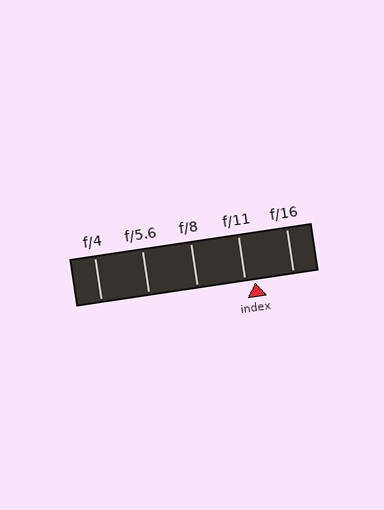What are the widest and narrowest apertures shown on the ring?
The widest aperture shown is f/4 and the narrowest is f/16.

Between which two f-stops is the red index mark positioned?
The index mark is between f/11 and f/16.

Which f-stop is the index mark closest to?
The index mark is closest to f/11.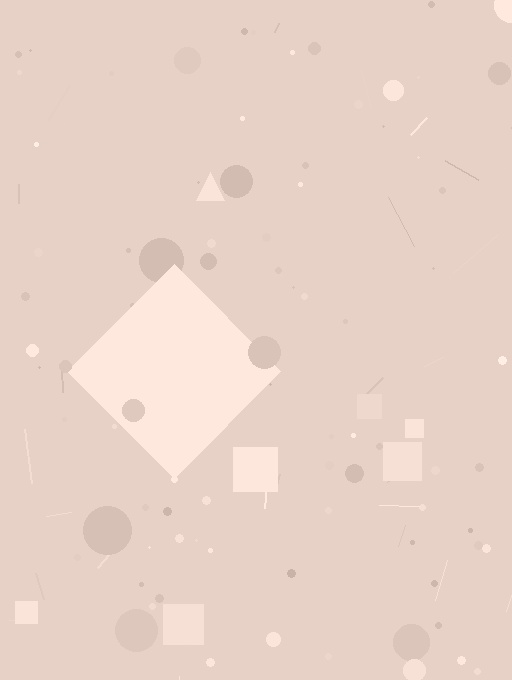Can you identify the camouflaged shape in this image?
The camouflaged shape is a diamond.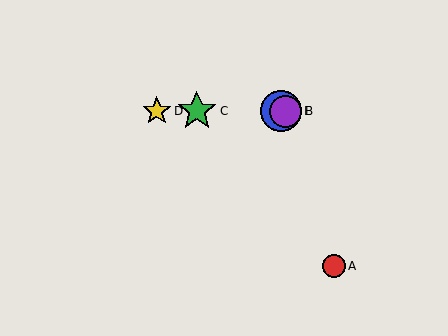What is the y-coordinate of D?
Object D is at y≈111.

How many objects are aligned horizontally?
4 objects (B, C, D, E) are aligned horizontally.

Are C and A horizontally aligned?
No, C is at y≈111 and A is at y≈266.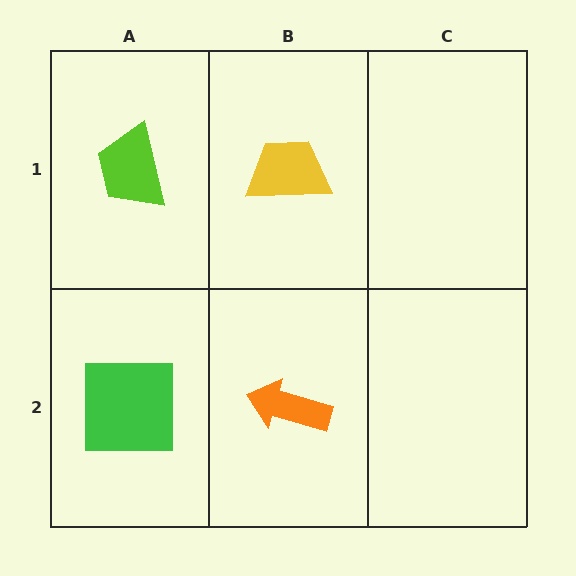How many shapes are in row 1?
2 shapes.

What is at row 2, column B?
An orange arrow.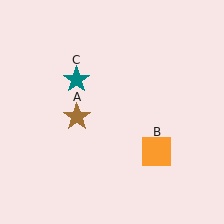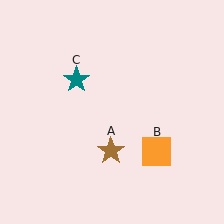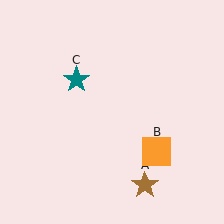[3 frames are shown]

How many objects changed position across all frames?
1 object changed position: brown star (object A).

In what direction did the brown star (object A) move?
The brown star (object A) moved down and to the right.